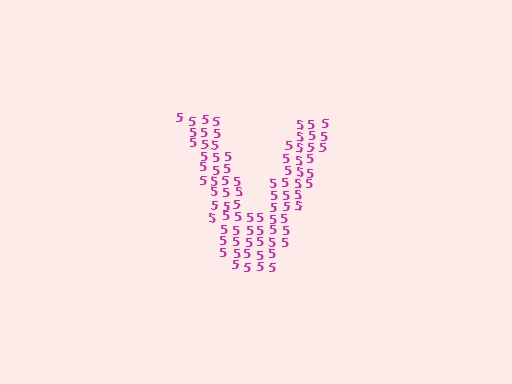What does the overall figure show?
The overall figure shows the letter V.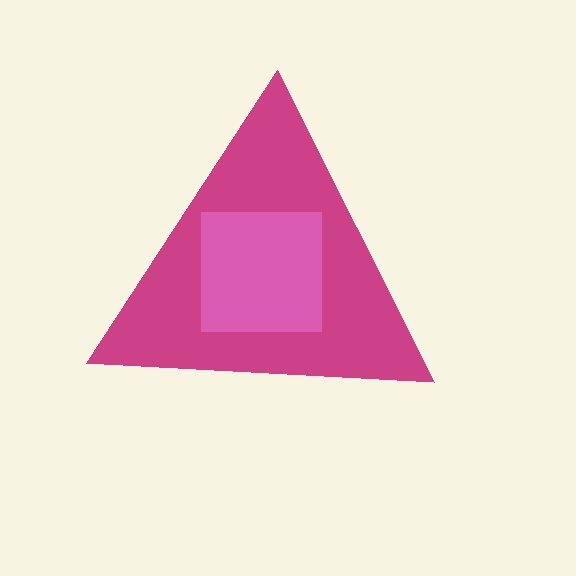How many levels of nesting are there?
2.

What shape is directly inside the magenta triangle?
The pink square.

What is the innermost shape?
The pink square.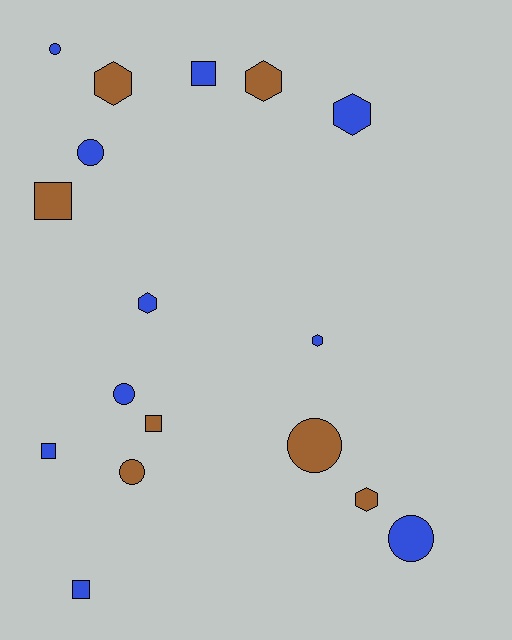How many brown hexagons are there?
There are 3 brown hexagons.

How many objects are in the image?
There are 17 objects.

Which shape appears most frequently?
Circle, with 6 objects.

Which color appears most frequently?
Blue, with 10 objects.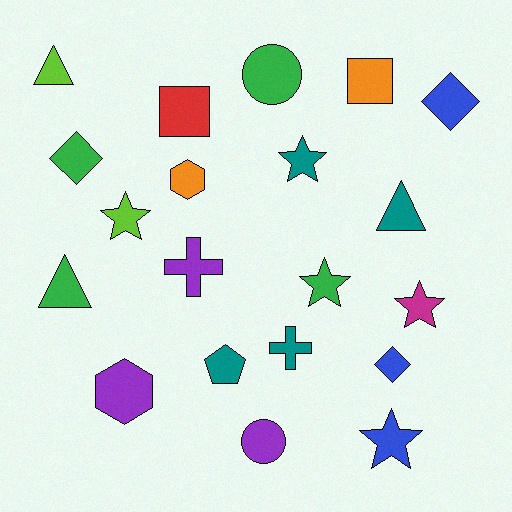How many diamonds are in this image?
There are 3 diamonds.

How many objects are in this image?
There are 20 objects.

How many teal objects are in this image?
There are 4 teal objects.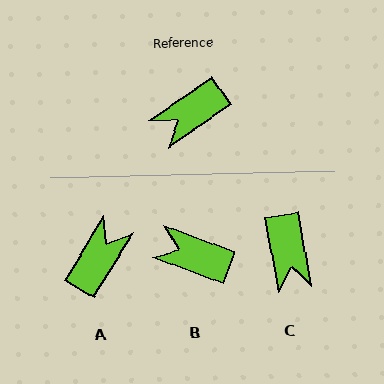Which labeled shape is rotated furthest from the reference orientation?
A, about 155 degrees away.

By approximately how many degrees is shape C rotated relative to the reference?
Approximately 66 degrees counter-clockwise.